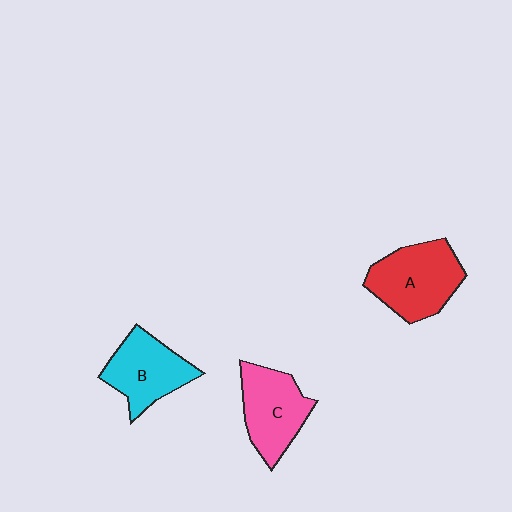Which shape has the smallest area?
Shape B (cyan).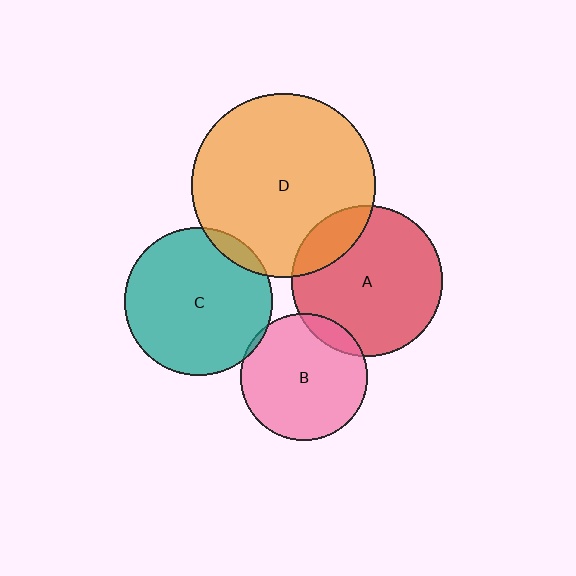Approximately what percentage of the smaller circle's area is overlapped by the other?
Approximately 5%.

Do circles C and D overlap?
Yes.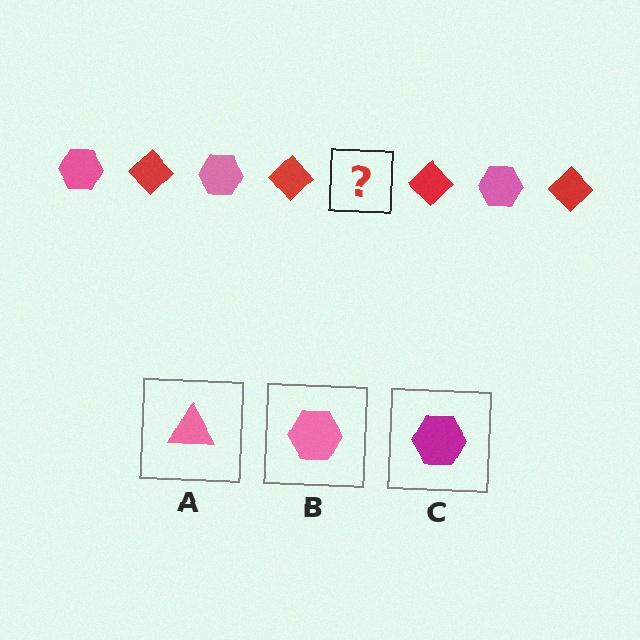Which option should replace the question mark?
Option B.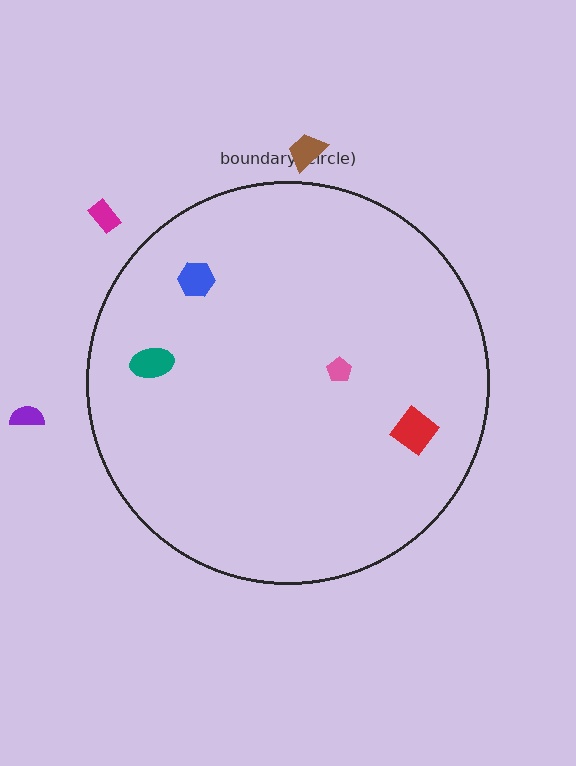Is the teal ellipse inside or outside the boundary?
Inside.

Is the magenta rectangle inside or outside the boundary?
Outside.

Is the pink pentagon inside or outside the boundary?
Inside.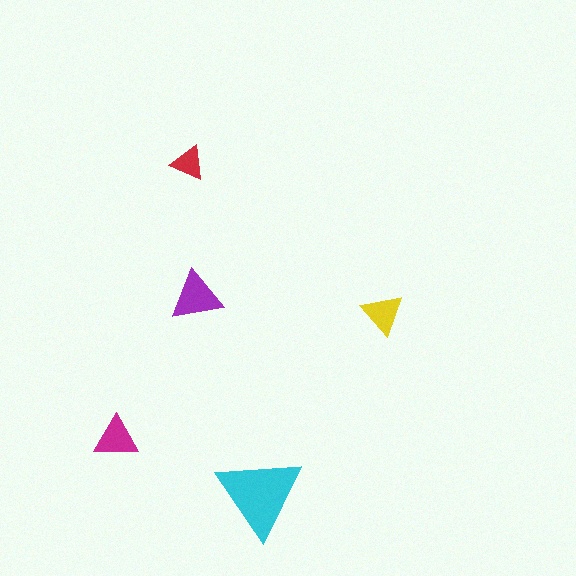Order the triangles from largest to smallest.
the cyan one, the purple one, the magenta one, the yellow one, the red one.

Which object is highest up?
The red triangle is topmost.